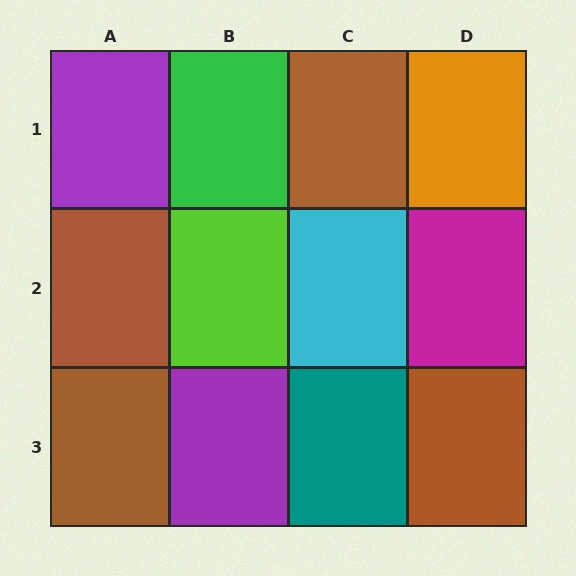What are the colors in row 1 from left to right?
Purple, green, brown, orange.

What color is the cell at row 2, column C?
Cyan.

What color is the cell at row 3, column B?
Purple.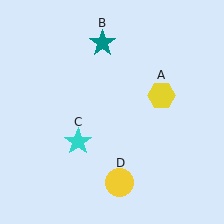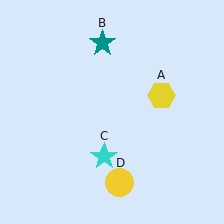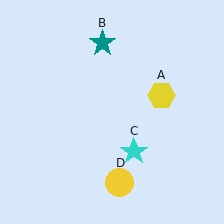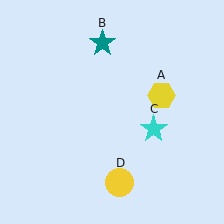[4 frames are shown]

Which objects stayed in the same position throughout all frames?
Yellow hexagon (object A) and teal star (object B) and yellow circle (object D) remained stationary.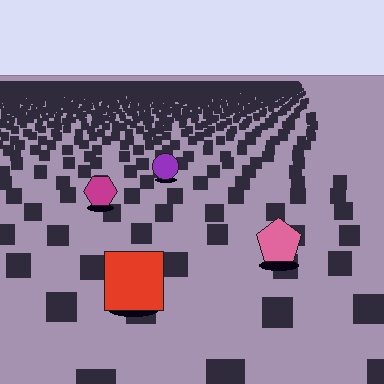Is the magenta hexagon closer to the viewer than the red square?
No. The red square is closer — you can tell from the texture gradient: the ground texture is coarser near it.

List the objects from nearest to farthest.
From nearest to farthest: the red square, the pink pentagon, the magenta hexagon, the purple circle.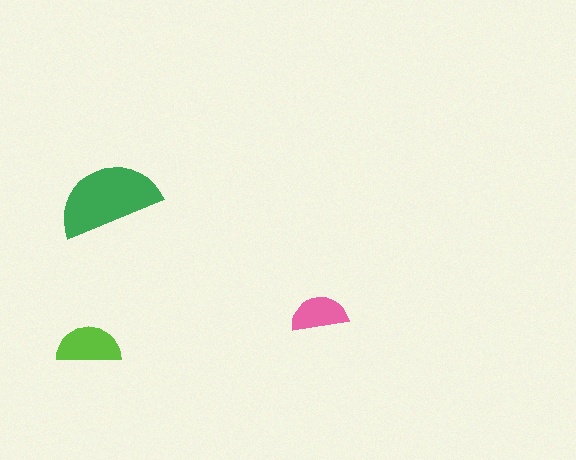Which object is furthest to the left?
The lime semicircle is leftmost.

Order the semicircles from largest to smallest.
the green one, the lime one, the pink one.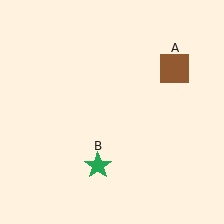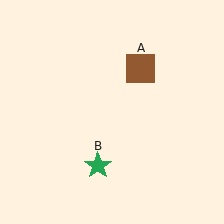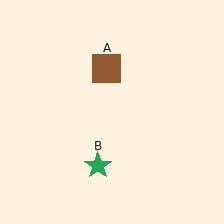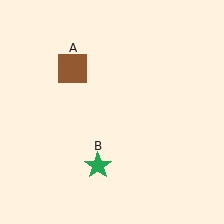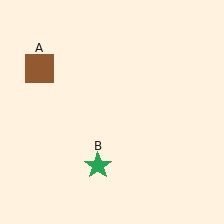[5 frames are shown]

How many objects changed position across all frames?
1 object changed position: brown square (object A).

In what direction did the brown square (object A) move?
The brown square (object A) moved left.